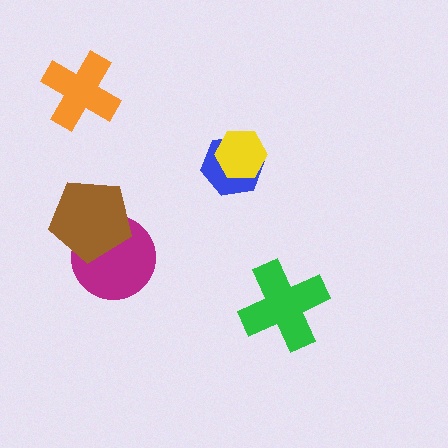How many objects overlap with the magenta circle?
1 object overlaps with the magenta circle.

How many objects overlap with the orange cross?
0 objects overlap with the orange cross.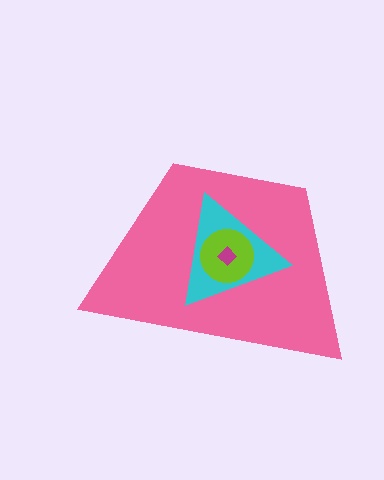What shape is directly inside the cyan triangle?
The lime circle.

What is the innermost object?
The magenta diamond.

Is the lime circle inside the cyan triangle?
Yes.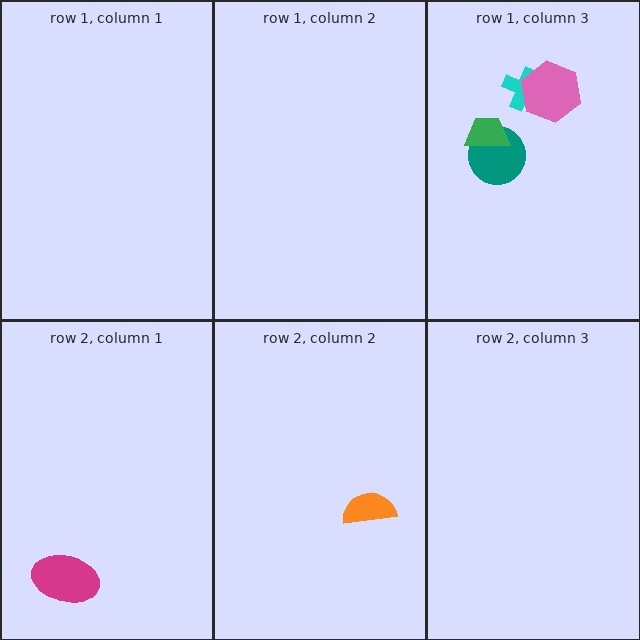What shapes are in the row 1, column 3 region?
The cyan cross, the teal circle, the pink hexagon, the green trapezoid.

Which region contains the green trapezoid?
The row 1, column 3 region.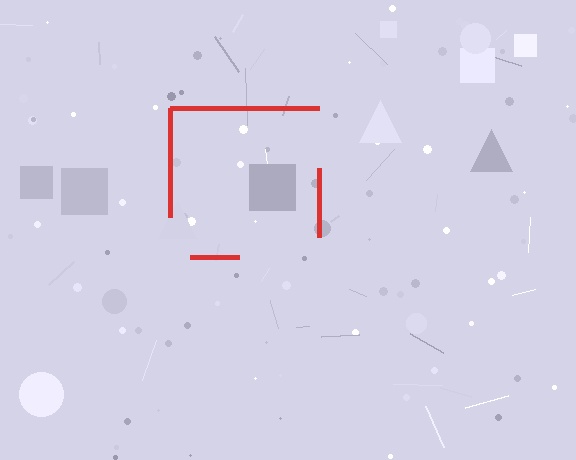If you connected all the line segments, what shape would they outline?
They would outline a square.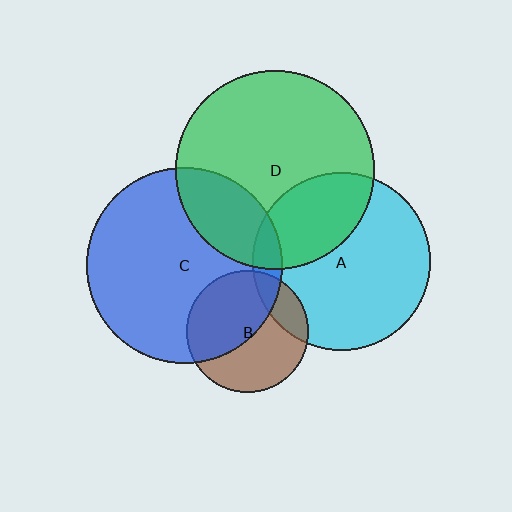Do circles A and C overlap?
Yes.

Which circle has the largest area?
Circle D (green).